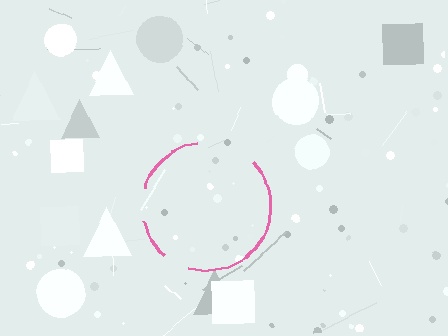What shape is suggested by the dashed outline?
The dashed outline suggests a circle.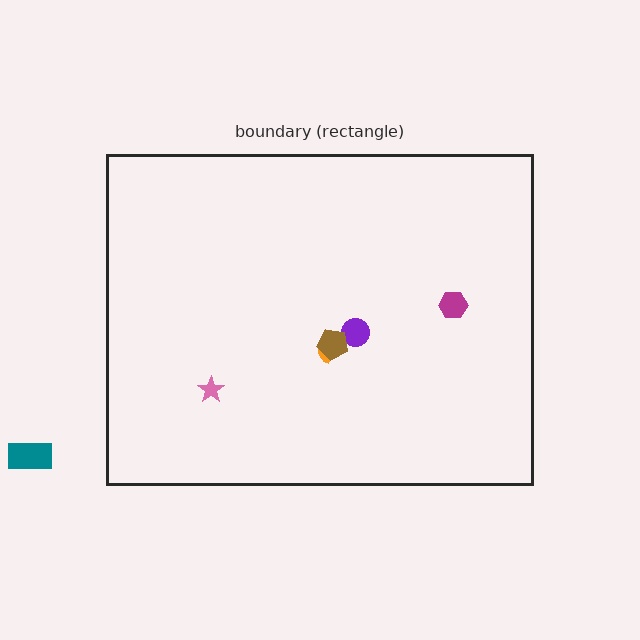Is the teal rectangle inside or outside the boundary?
Outside.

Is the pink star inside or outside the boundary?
Inside.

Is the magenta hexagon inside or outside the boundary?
Inside.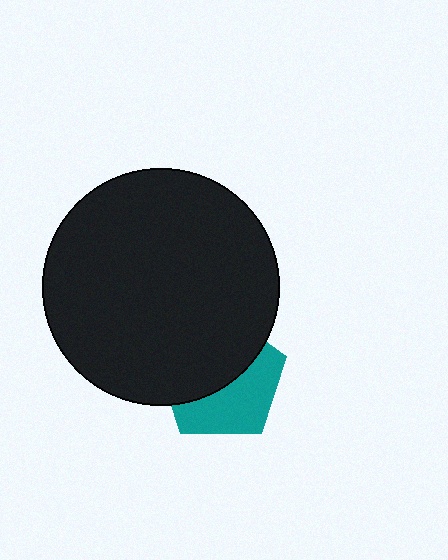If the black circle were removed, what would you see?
You would see the complete teal pentagon.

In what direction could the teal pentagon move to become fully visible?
The teal pentagon could move down. That would shift it out from behind the black circle entirely.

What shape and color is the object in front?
The object in front is a black circle.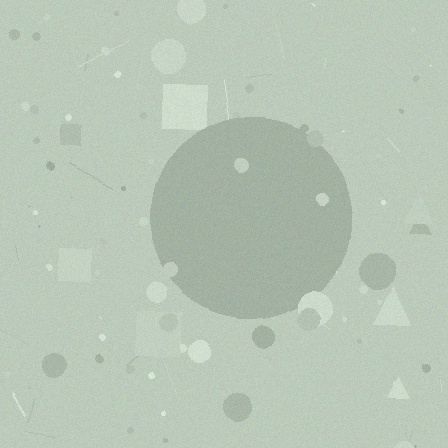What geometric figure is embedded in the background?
A circle is embedded in the background.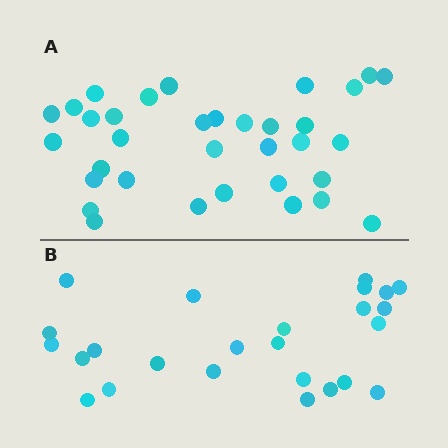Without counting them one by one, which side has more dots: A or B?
Region A (the top region) has more dots.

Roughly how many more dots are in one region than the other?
Region A has roughly 8 or so more dots than region B.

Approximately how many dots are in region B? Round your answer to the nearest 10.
About 20 dots. (The exact count is 25, which rounds to 20.)